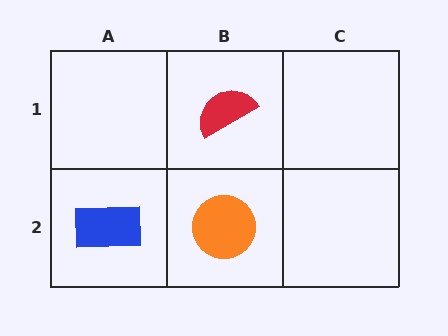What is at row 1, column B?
A red semicircle.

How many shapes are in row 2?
2 shapes.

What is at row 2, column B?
An orange circle.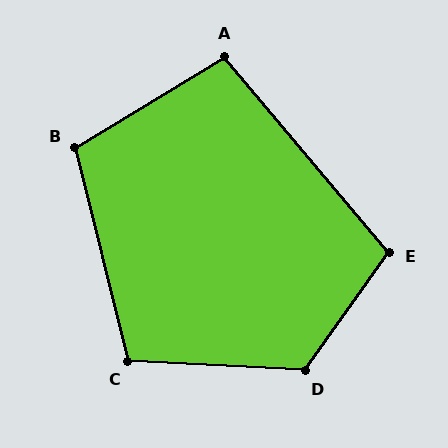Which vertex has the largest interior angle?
D, at approximately 122 degrees.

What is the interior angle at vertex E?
Approximately 105 degrees (obtuse).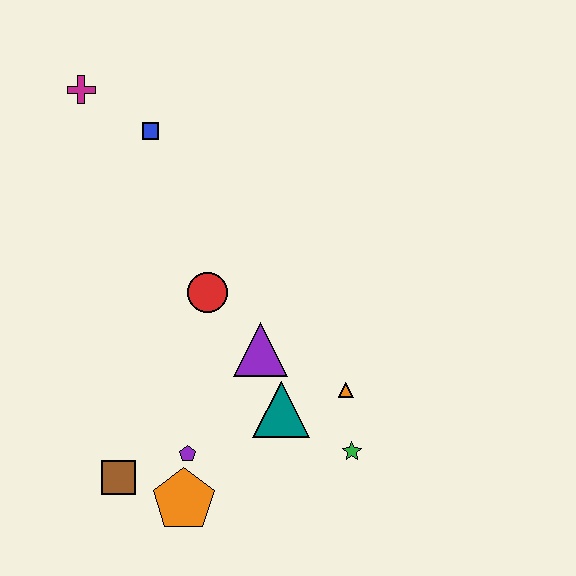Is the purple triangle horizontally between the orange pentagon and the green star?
Yes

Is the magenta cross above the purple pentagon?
Yes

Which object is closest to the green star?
The orange triangle is closest to the green star.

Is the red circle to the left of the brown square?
No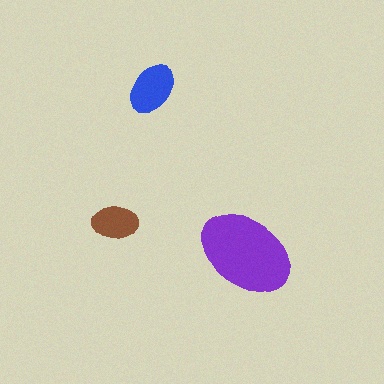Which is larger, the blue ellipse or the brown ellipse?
The blue one.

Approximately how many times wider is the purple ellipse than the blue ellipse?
About 2 times wider.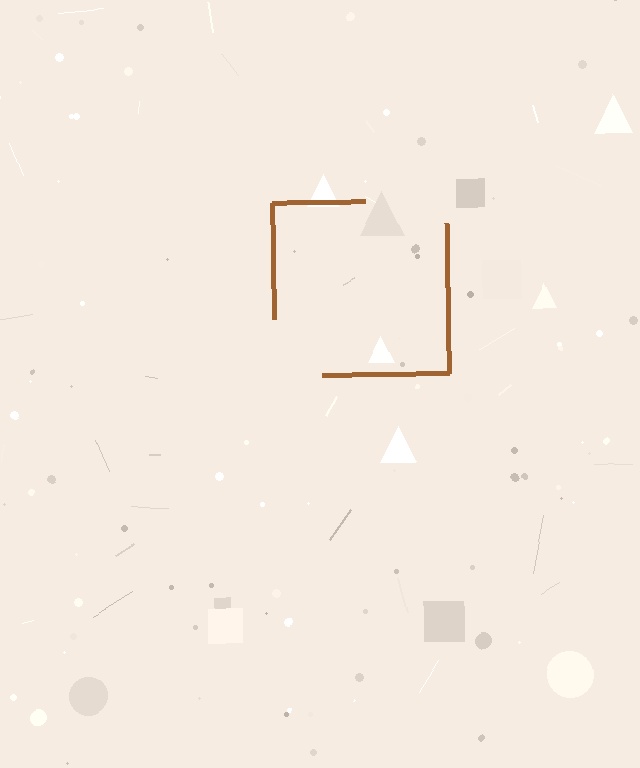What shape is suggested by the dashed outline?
The dashed outline suggests a square.